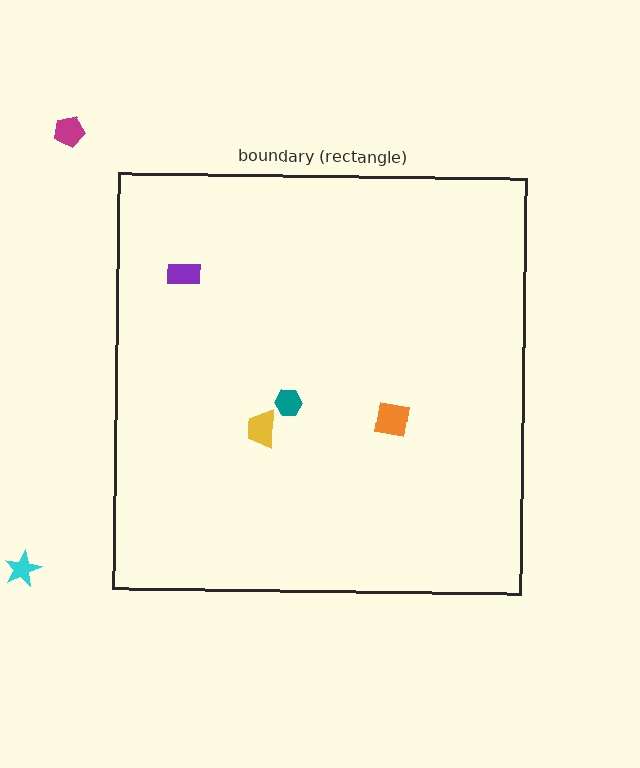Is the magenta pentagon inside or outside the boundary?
Outside.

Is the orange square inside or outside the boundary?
Inside.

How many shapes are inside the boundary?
4 inside, 2 outside.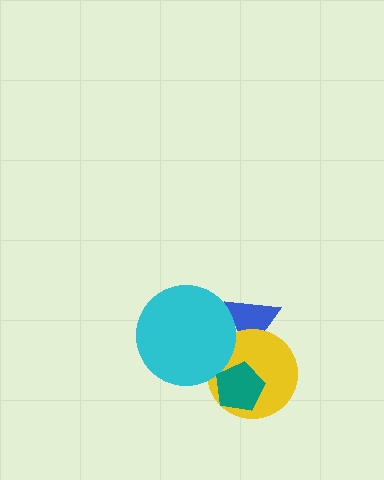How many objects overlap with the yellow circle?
3 objects overlap with the yellow circle.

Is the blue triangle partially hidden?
Yes, it is partially covered by another shape.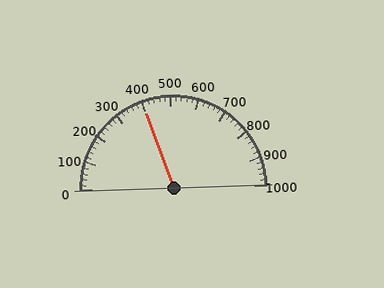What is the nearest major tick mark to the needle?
The nearest major tick mark is 400.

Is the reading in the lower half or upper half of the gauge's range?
The reading is in the lower half of the range (0 to 1000).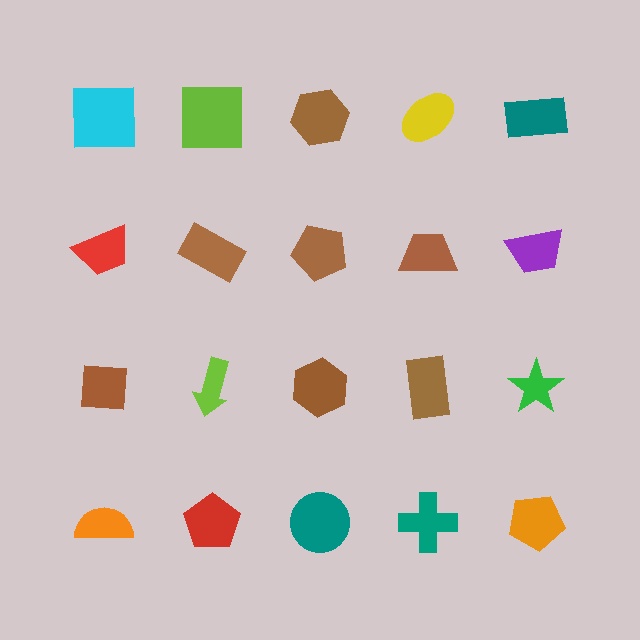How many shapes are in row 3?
5 shapes.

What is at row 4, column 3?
A teal circle.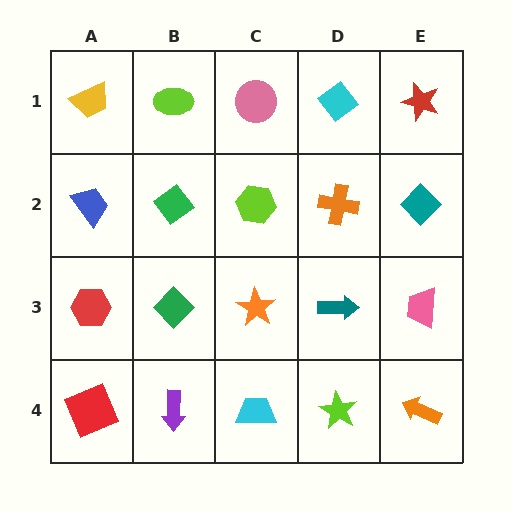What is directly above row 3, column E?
A teal diamond.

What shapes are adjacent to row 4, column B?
A green diamond (row 3, column B), a red square (row 4, column A), a cyan trapezoid (row 4, column C).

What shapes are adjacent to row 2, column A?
A yellow trapezoid (row 1, column A), a red hexagon (row 3, column A), a green diamond (row 2, column B).